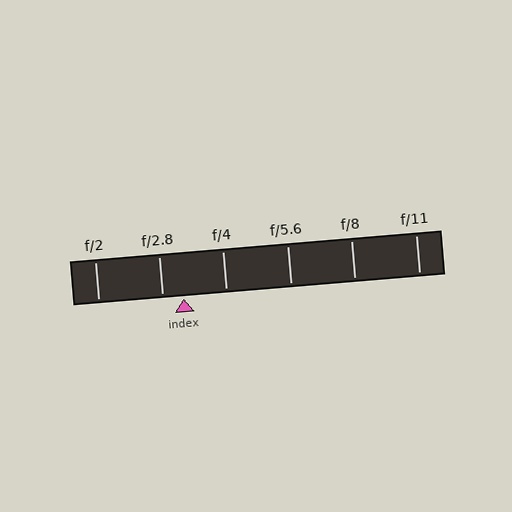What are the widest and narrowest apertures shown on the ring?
The widest aperture shown is f/2 and the narrowest is f/11.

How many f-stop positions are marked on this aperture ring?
There are 6 f-stop positions marked.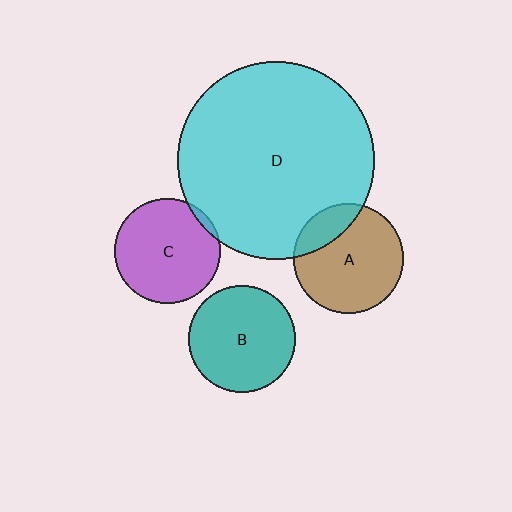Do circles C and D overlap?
Yes.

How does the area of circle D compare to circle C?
Approximately 3.5 times.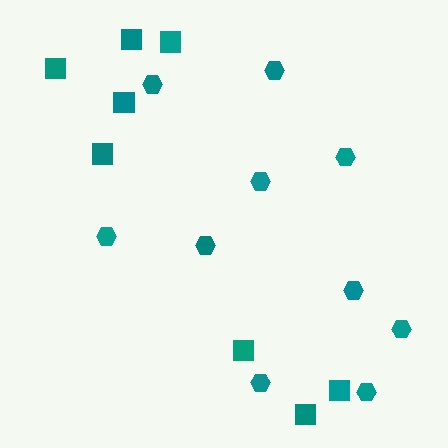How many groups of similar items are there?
There are 2 groups: one group of hexagons (10) and one group of squares (8).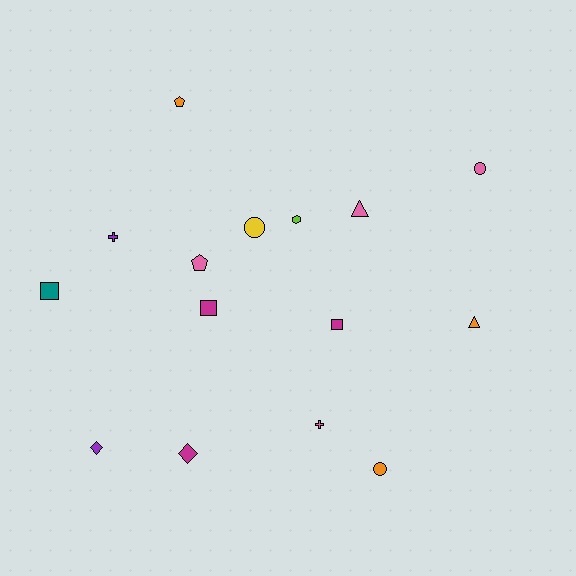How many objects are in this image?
There are 15 objects.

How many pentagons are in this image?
There are 2 pentagons.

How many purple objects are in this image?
There are 2 purple objects.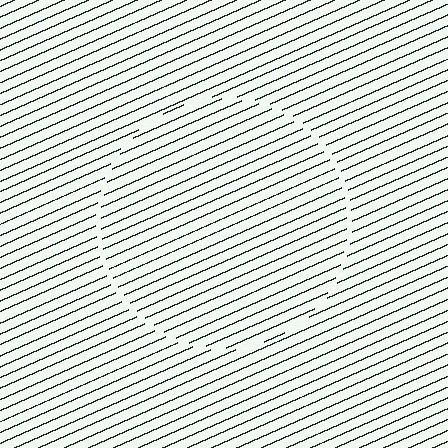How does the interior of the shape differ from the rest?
The interior of the shape contains the same grating, shifted by half a period — the contour is defined by the phase discontinuity where line-ends from the inner and outer gratings abut.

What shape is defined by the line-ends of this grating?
An illusory circle. The interior of the shape contains the same grating, shifted by half a period — the contour is defined by the phase discontinuity where line-ends from the inner and outer gratings abut.